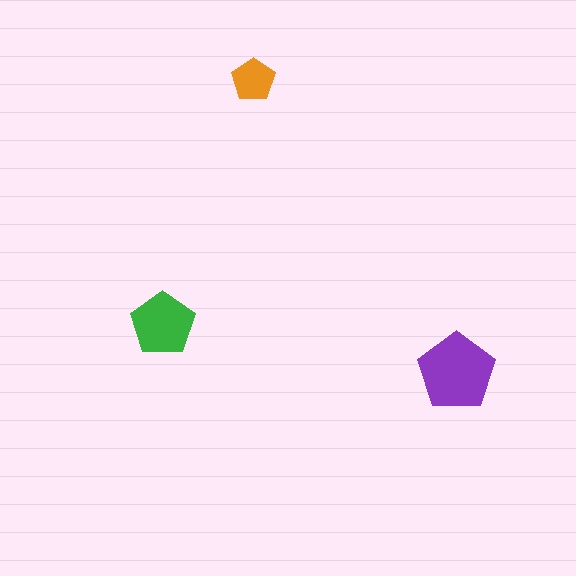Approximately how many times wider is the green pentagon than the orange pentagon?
About 1.5 times wider.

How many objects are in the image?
There are 3 objects in the image.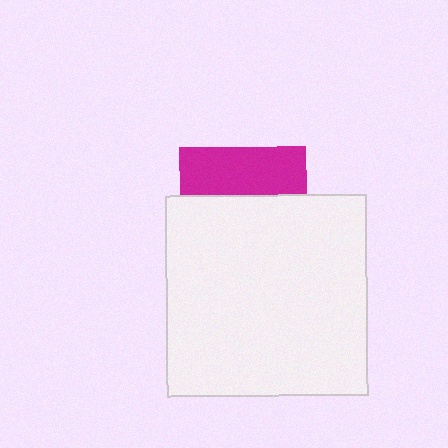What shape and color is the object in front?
The object in front is a white square.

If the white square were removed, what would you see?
You would see the complete magenta square.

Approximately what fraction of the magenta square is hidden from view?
Roughly 62% of the magenta square is hidden behind the white square.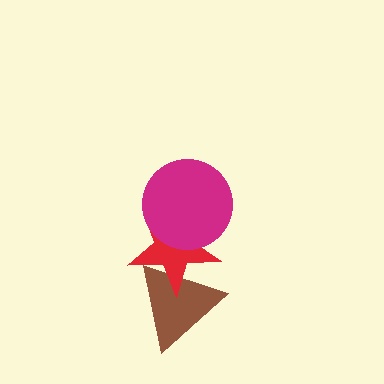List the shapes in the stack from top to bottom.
From top to bottom: the magenta circle, the red star, the brown triangle.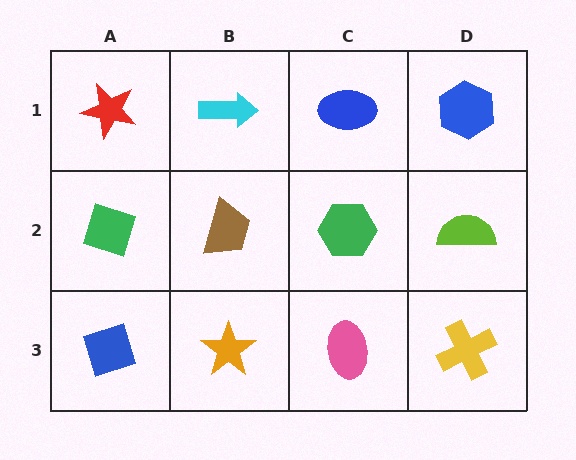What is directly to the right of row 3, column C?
A yellow cross.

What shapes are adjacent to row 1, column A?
A green diamond (row 2, column A), a cyan arrow (row 1, column B).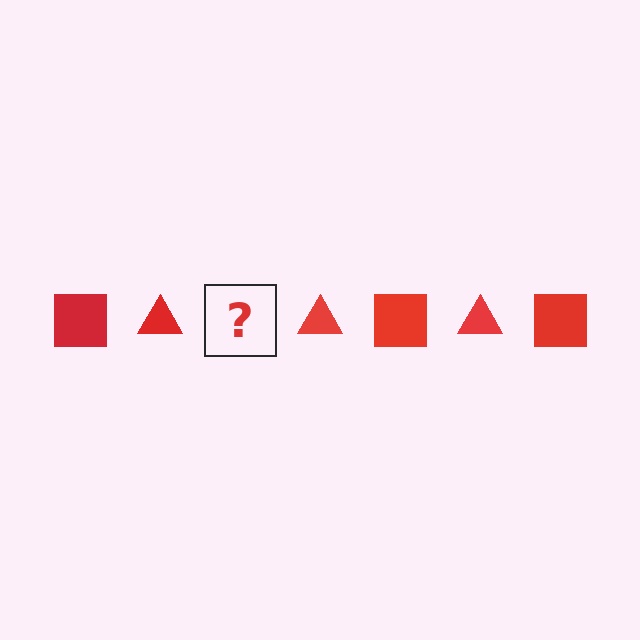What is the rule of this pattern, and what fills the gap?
The rule is that the pattern cycles through square, triangle shapes in red. The gap should be filled with a red square.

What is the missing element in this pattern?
The missing element is a red square.